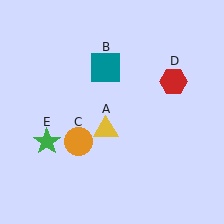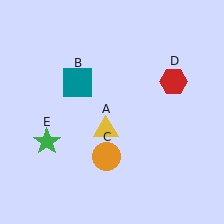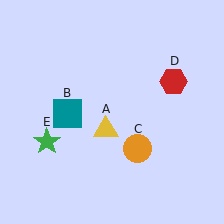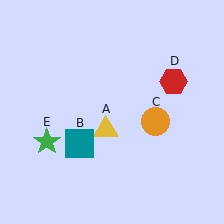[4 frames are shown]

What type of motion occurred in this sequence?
The teal square (object B), orange circle (object C) rotated counterclockwise around the center of the scene.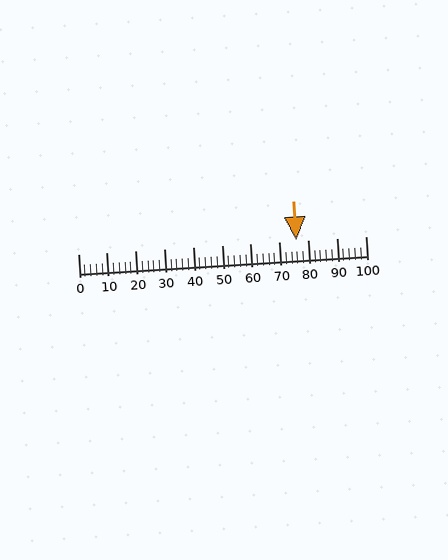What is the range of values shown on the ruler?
The ruler shows values from 0 to 100.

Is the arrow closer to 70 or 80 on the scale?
The arrow is closer to 80.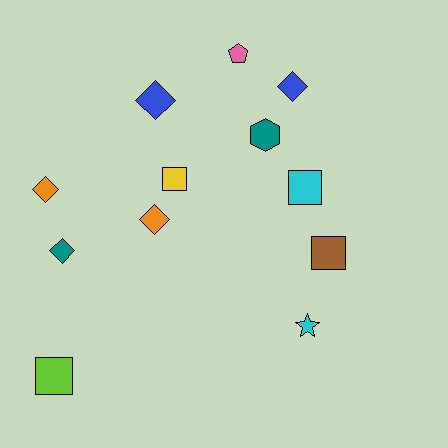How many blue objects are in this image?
There are 2 blue objects.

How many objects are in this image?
There are 12 objects.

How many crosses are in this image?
There are no crosses.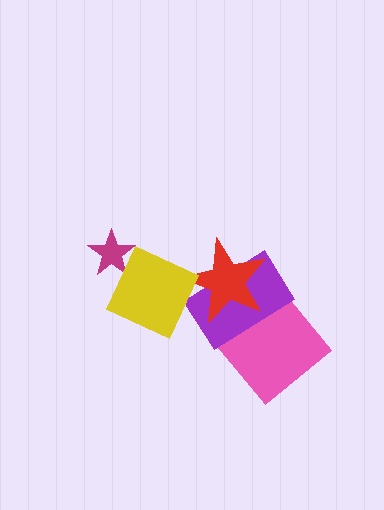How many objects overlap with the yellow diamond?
2 objects overlap with the yellow diamond.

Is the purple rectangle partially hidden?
Yes, it is partially covered by another shape.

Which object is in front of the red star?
The yellow diamond is in front of the red star.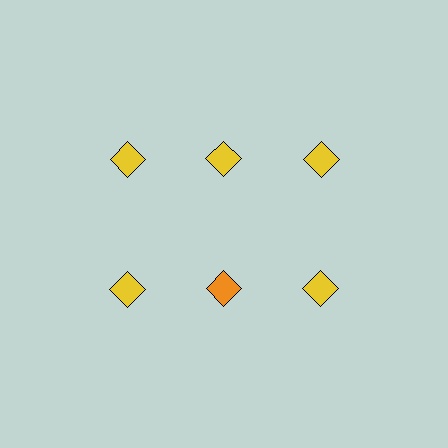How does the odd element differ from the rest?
It has a different color: orange instead of yellow.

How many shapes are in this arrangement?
There are 6 shapes arranged in a grid pattern.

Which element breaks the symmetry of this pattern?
The orange diamond in the second row, second from left column breaks the symmetry. All other shapes are yellow diamonds.